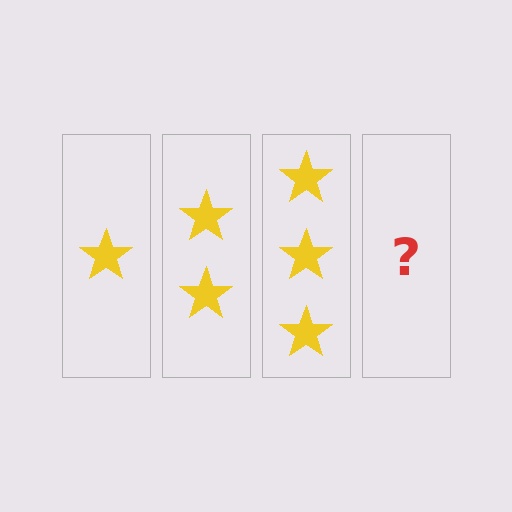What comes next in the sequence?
The next element should be 4 stars.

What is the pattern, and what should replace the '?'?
The pattern is that each step adds one more star. The '?' should be 4 stars.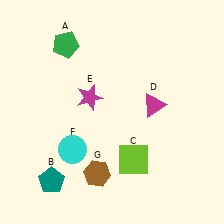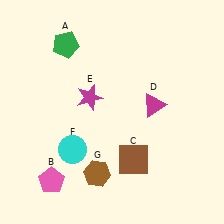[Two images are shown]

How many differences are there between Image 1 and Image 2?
There are 2 differences between the two images.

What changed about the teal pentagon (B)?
In Image 1, B is teal. In Image 2, it changed to pink.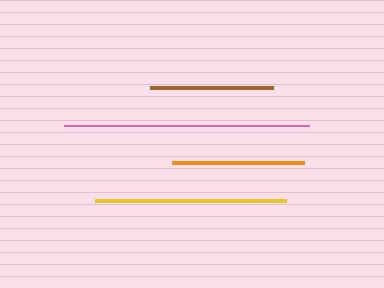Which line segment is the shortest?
The brown line is the shortest at approximately 123 pixels.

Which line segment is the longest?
The pink line is the longest at approximately 246 pixels.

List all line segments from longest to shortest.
From longest to shortest: pink, yellow, orange, brown.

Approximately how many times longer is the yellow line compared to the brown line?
The yellow line is approximately 1.5 times the length of the brown line.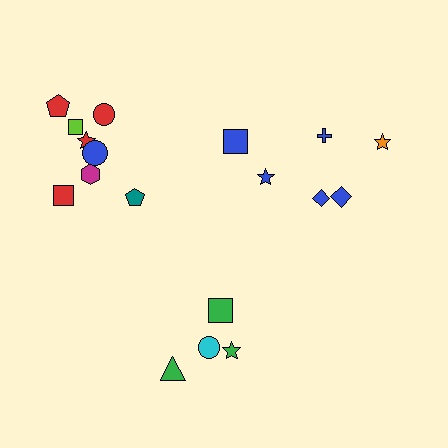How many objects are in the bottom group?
There are 4 objects.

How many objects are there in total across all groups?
There are 18 objects.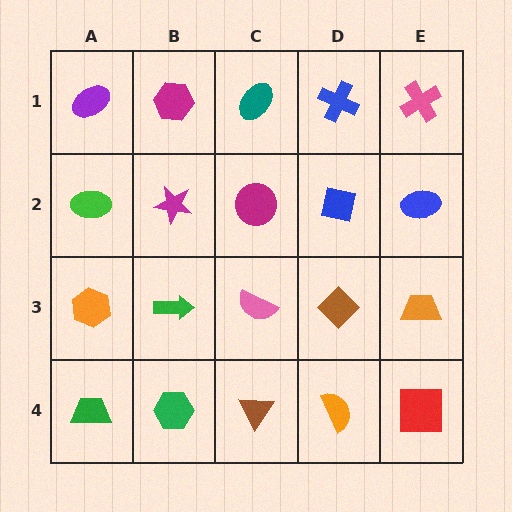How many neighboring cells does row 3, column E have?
3.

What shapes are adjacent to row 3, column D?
A blue square (row 2, column D), an orange semicircle (row 4, column D), a pink semicircle (row 3, column C), an orange trapezoid (row 3, column E).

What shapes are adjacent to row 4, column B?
A green arrow (row 3, column B), a green trapezoid (row 4, column A), a brown triangle (row 4, column C).